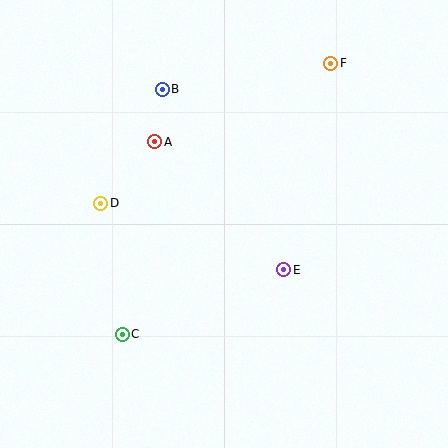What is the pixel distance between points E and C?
The distance between E and C is 174 pixels.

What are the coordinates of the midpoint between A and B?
The midpoint between A and B is at (159, 116).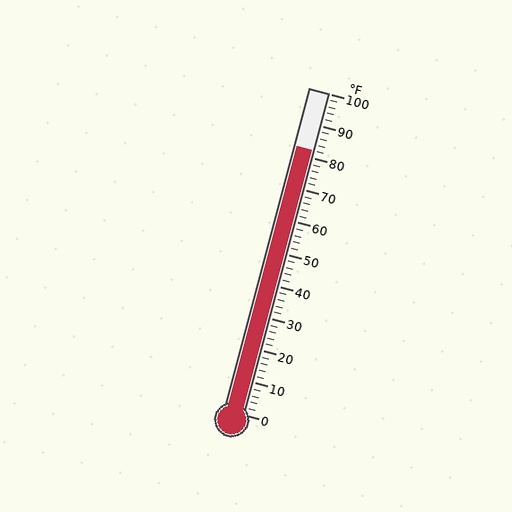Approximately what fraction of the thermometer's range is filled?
The thermometer is filled to approximately 80% of its range.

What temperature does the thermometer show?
The thermometer shows approximately 82°F.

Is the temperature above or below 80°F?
The temperature is above 80°F.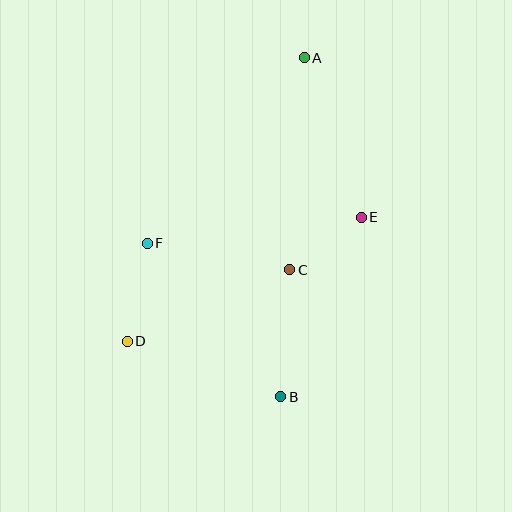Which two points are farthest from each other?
Points A and B are farthest from each other.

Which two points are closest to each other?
Points C and E are closest to each other.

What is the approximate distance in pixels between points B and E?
The distance between B and E is approximately 197 pixels.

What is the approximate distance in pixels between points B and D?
The distance between B and D is approximately 163 pixels.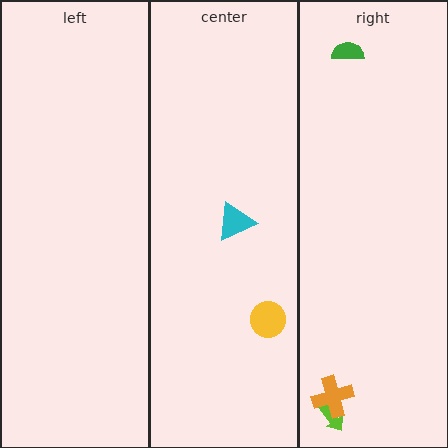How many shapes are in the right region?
3.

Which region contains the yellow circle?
The center region.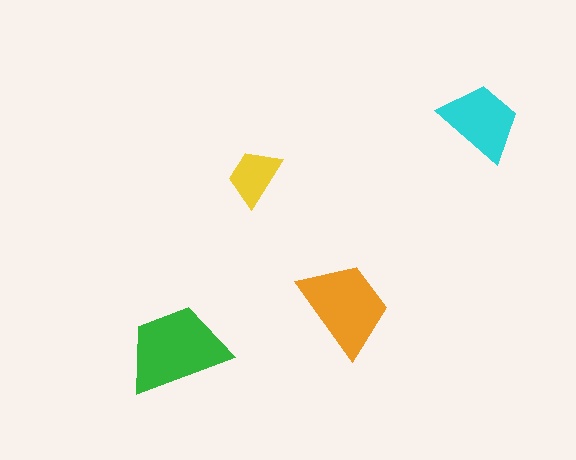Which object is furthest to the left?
The green trapezoid is leftmost.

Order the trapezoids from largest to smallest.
the green one, the orange one, the cyan one, the yellow one.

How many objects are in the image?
There are 4 objects in the image.